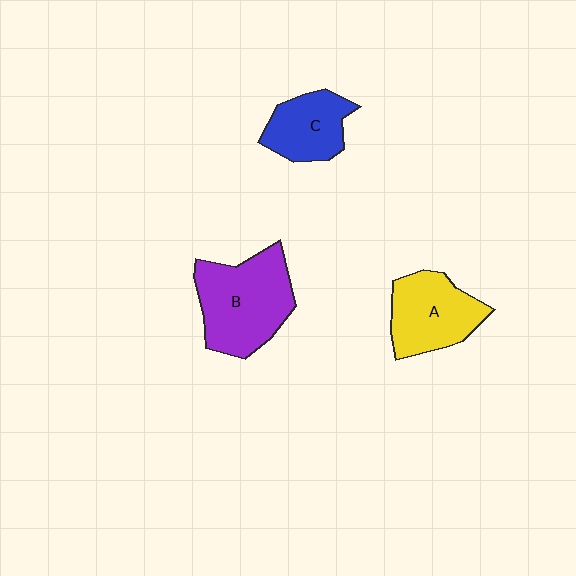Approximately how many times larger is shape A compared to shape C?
Approximately 1.3 times.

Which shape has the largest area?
Shape B (purple).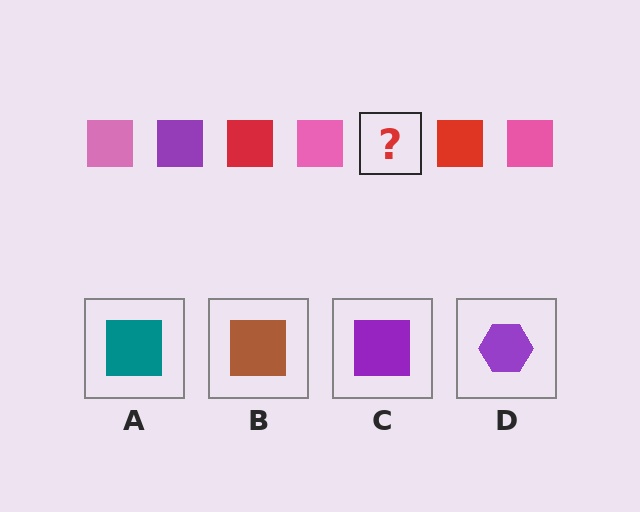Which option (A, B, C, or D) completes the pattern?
C.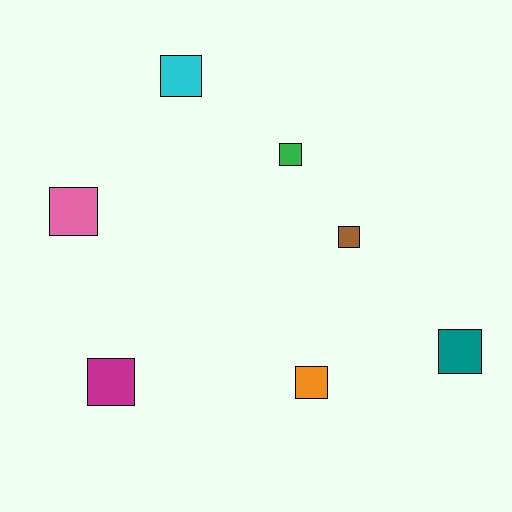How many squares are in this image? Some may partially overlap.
There are 7 squares.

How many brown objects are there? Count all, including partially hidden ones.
There is 1 brown object.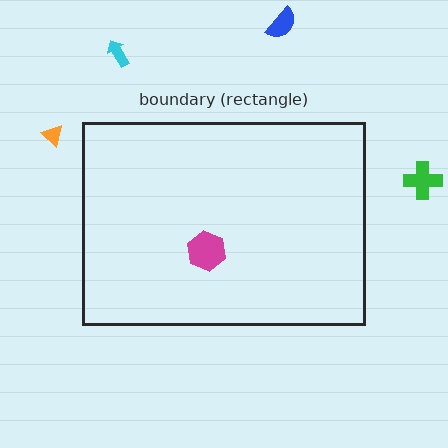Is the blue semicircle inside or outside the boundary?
Outside.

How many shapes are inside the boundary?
1 inside, 4 outside.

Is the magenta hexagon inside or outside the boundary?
Inside.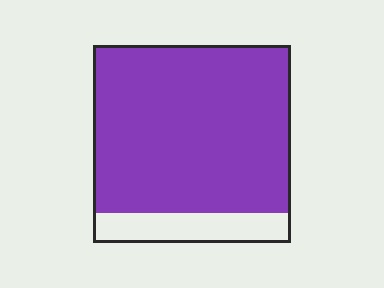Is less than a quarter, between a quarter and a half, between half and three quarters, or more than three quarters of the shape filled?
More than three quarters.